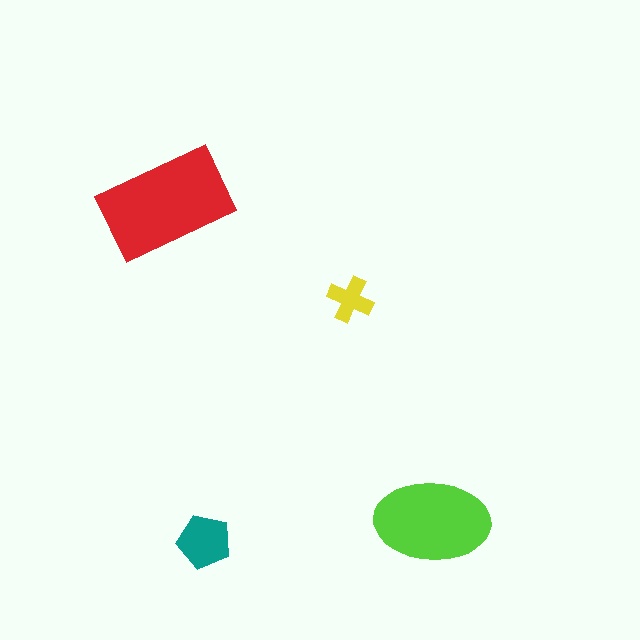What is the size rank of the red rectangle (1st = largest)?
1st.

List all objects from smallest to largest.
The yellow cross, the teal pentagon, the lime ellipse, the red rectangle.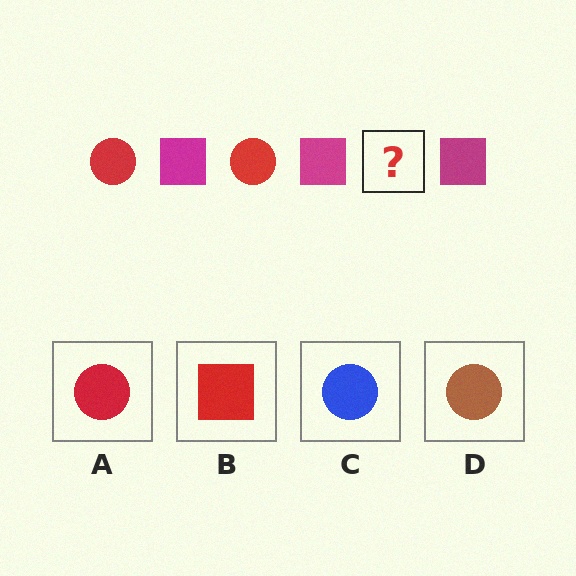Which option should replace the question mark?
Option A.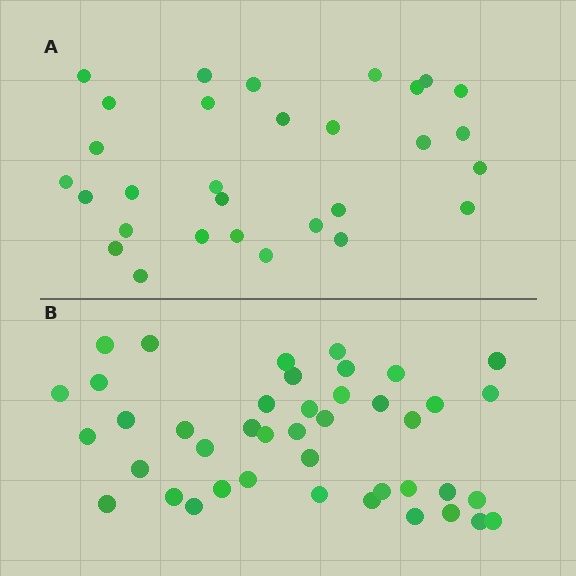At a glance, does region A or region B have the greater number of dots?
Region B (the bottom region) has more dots.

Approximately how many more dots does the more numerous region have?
Region B has roughly 12 or so more dots than region A.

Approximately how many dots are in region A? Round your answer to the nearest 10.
About 30 dots.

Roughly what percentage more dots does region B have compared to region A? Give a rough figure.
About 40% more.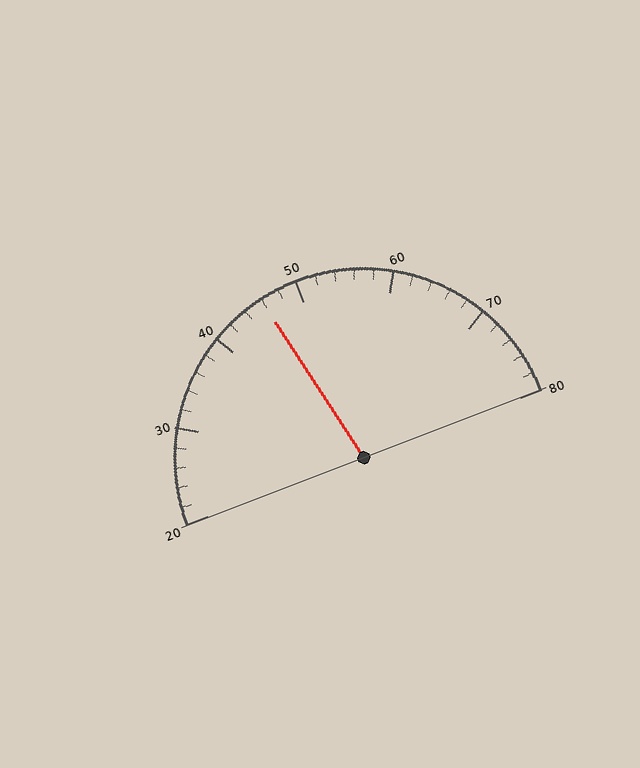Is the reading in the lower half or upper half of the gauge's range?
The reading is in the lower half of the range (20 to 80).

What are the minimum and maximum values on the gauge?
The gauge ranges from 20 to 80.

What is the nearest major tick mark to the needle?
The nearest major tick mark is 50.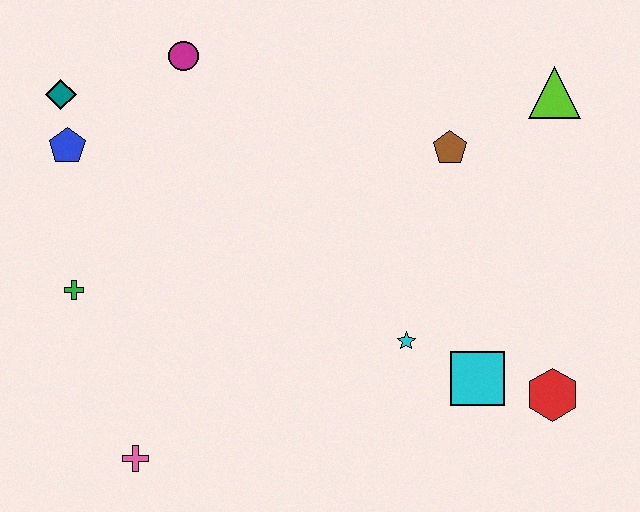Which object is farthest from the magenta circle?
The red hexagon is farthest from the magenta circle.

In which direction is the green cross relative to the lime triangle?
The green cross is to the left of the lime triangle.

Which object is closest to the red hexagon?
The cyan square is closest to the red hexagon.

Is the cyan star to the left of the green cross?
No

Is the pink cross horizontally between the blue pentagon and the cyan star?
Yes